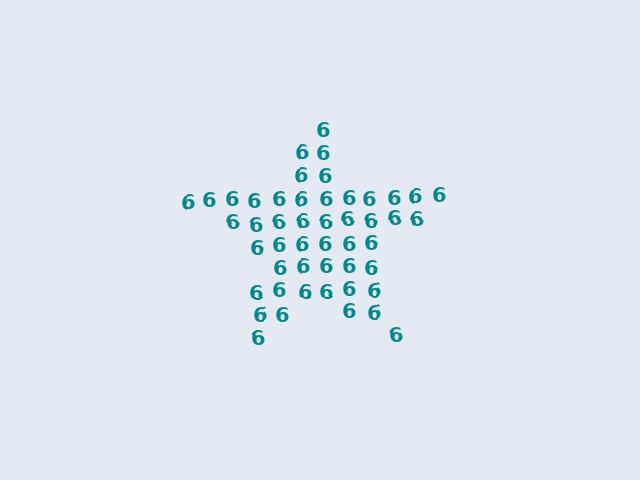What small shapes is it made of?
It is made of small digit 6's.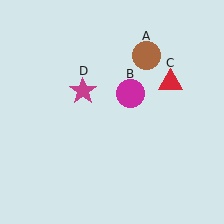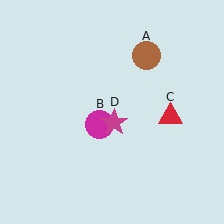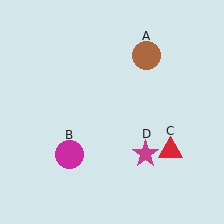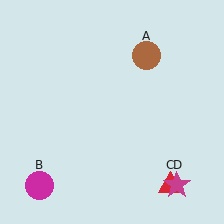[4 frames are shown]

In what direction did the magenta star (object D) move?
The magenta star (object D) moved down and to the right.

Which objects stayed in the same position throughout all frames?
Brown circle (object A) remained stationary.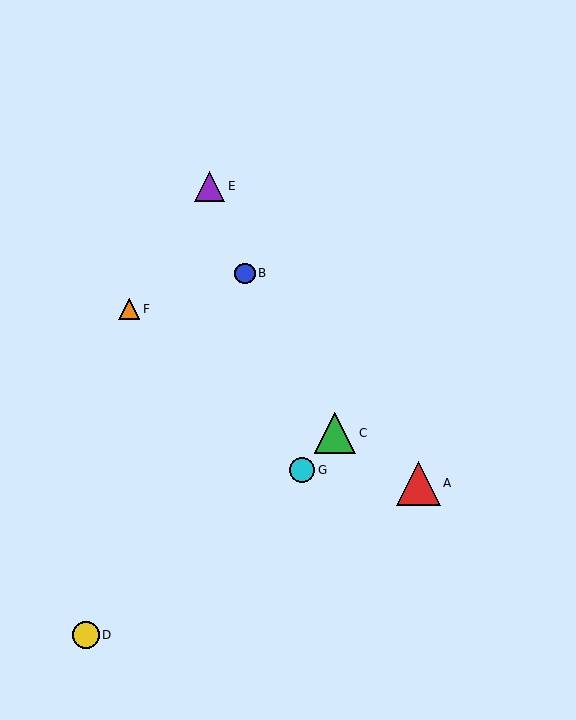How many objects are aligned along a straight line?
3 objects (A, C, F) are aligned along a straight line.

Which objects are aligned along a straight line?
Objects A, C, F are aligned along a straight line.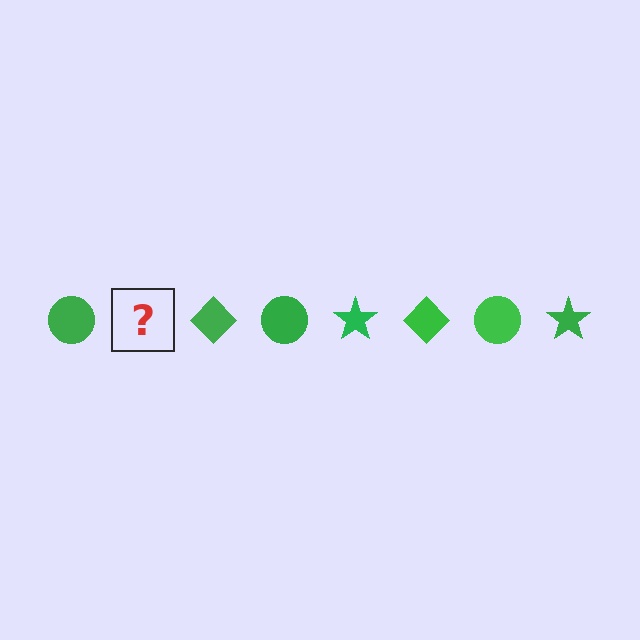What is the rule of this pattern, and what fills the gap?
The rule is that the pattern cycles through circle, star, diamond shapes in green. The gap should be filled with a green star.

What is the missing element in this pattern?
The missing element is a green star.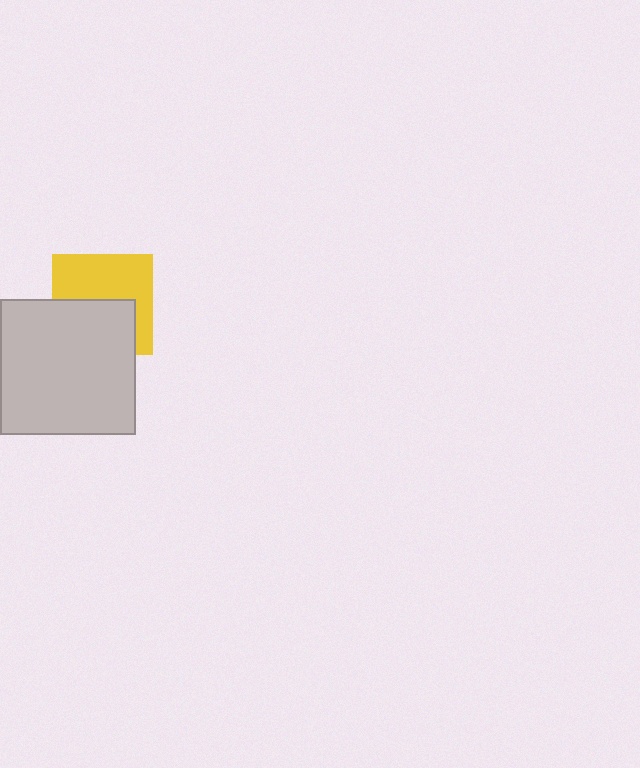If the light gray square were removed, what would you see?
You would see the complete yellow square.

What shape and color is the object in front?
The object in front is a light gray square.